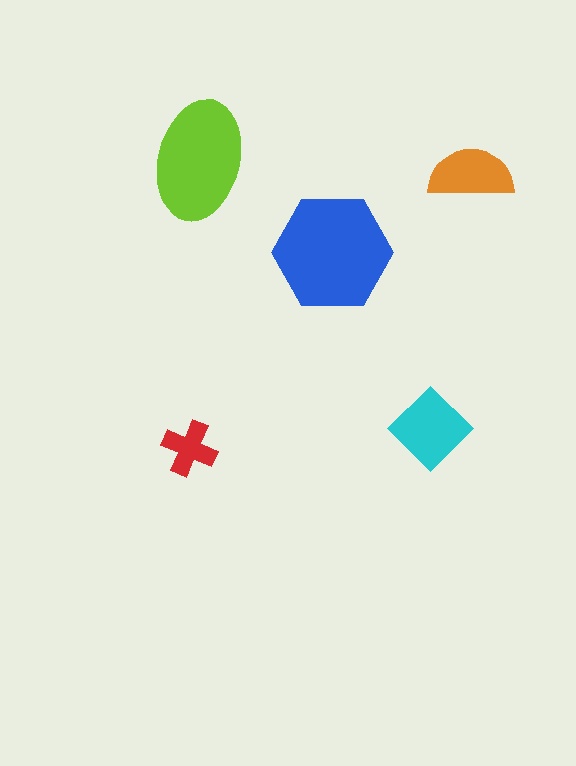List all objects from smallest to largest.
The red cross, the orange semicircle, the cyan diamond, the lime ellipse, the blue hexagon.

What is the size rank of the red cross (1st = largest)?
5th.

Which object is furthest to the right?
The orange semicircle is rightmost.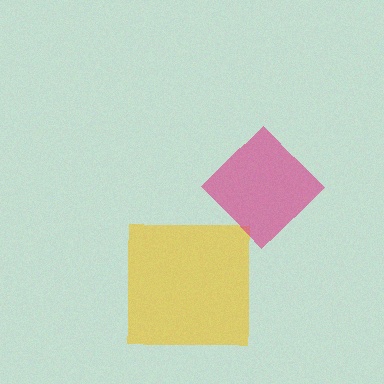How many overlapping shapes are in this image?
There are 2 overlapping shapes in the image.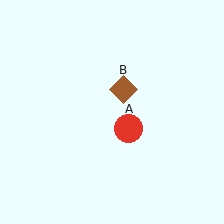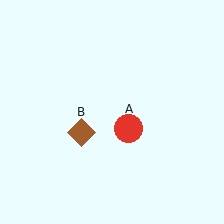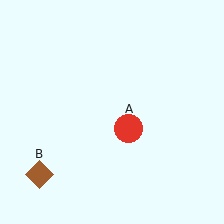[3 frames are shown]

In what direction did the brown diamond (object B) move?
The brown diamond (object B) moved down and to the left.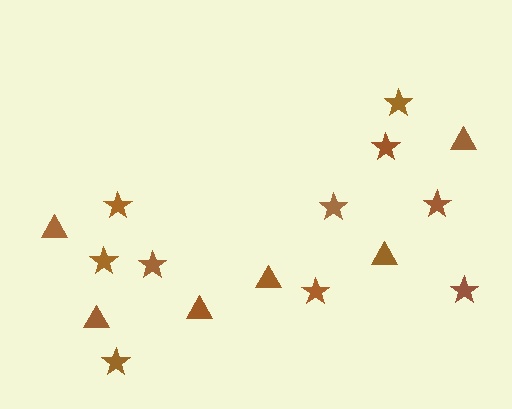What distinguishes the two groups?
There are 2 groups: one group of stars (10) and one group of triangles (6).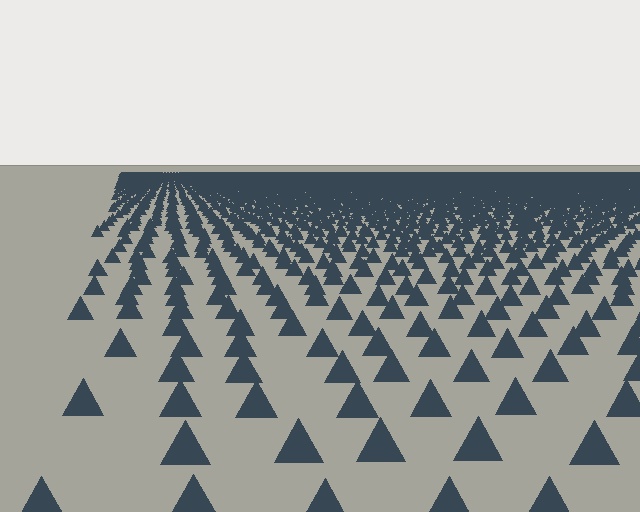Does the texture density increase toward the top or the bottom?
Density increases toward the top.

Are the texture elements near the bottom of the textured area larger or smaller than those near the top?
Larger. Near the bottom, elements are closer to the viewer and appear at a bigger on-screen size.